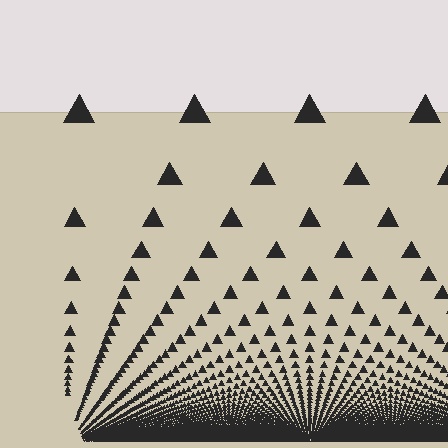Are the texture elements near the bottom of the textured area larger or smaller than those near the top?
Smaller. The gradient is inverted — elements near the bottom are smaller and denser.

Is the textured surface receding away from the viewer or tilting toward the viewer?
The surface appears to tilt toward the viewer. Texture elements get larger and sparser toward the top.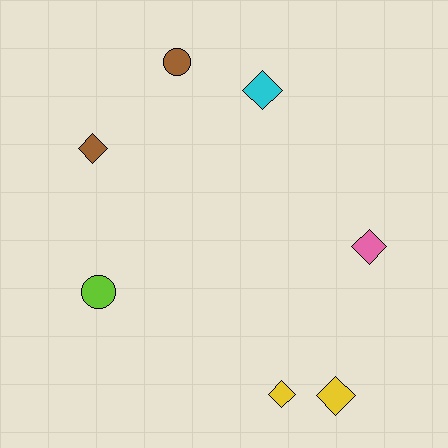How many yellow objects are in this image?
There are 2 yellow objects.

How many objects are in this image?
There are 7 objects.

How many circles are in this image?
There are 2 circles.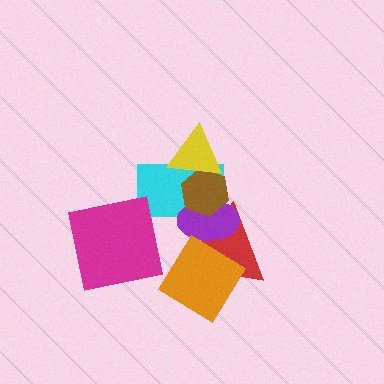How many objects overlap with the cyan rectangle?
4 objects overlap with the cyan rectangle.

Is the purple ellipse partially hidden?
Yes, it is partially covered by another shape.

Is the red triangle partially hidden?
Yes, it is partially covered by another shape.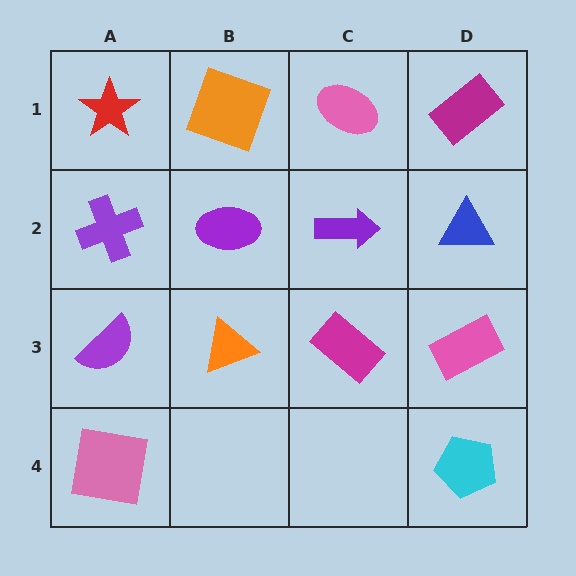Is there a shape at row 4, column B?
No, that cell is empty.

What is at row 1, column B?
An orange square.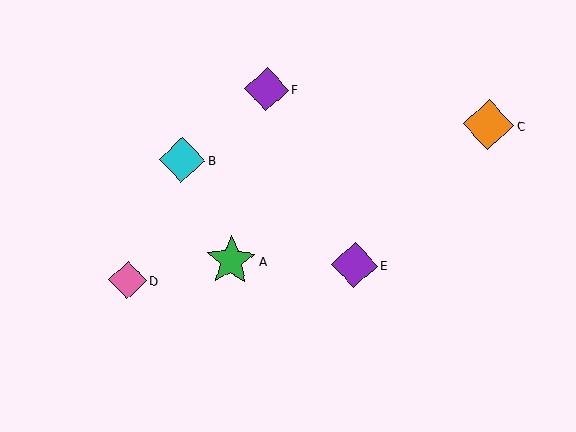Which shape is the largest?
The orange diamond (labeled C) is the largest.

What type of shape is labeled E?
Shape E is a purple diamond.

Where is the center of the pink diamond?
The center of the pink diamond is at (127, 280).